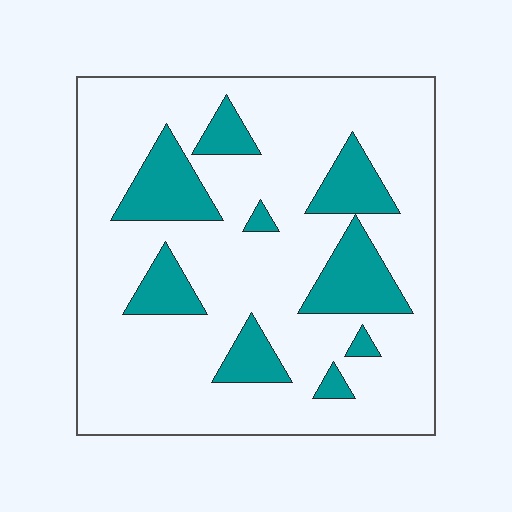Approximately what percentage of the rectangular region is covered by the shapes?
Approximately 20%.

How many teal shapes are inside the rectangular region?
9.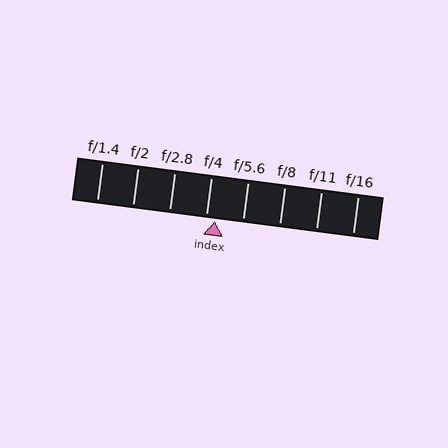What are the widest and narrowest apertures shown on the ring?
The widest aperture shown is f/1.4 and the narrowest is f/16.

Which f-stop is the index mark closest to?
The index mark is closest to f/4.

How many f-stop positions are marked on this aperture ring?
There are 8 f-stop positions marked.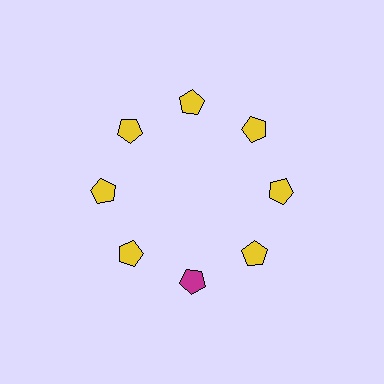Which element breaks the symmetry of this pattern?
The magenta pentagon at roughly the 6 o'clock position breaks the symmetry. All other shapes are yellow pentagons.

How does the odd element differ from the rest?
It has a different color: magenta instead of yellow.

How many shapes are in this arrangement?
There are 8 shapes arranged in a ring pattern.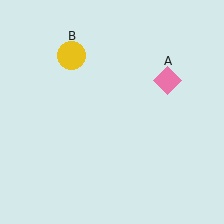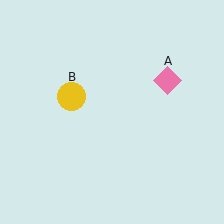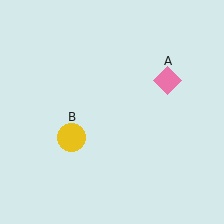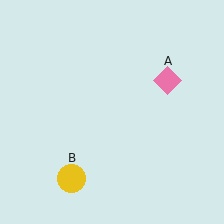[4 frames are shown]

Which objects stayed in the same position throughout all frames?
Pink diamond (object A) remained stationary.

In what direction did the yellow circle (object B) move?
The yellow circle (object B) moved down.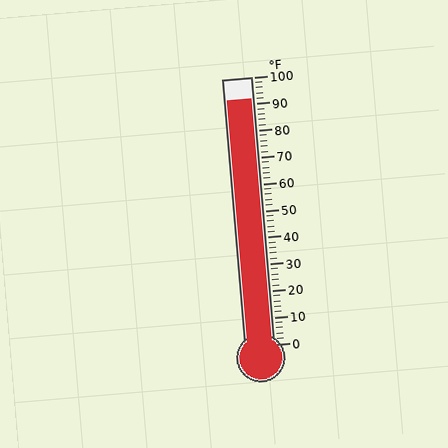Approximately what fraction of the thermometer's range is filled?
The thermometer is filled to approximately 90% of its range.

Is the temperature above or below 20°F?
The temperature is above 20°F.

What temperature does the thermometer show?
The thermometer shows approximately 92°F.